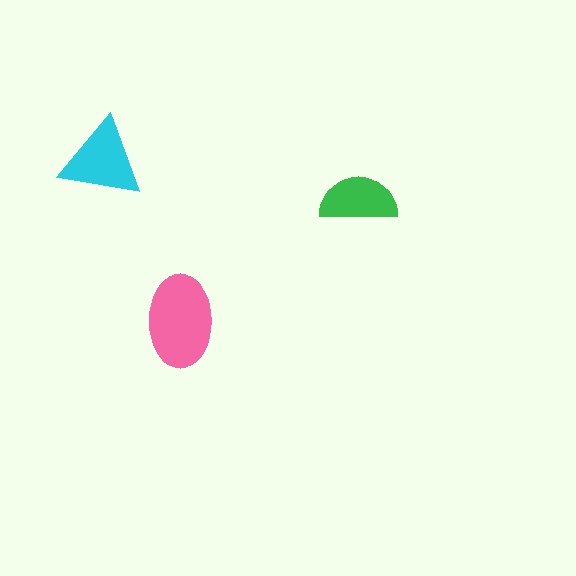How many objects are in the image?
There are 3 objects in the image.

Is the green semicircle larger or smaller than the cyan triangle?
Smaller.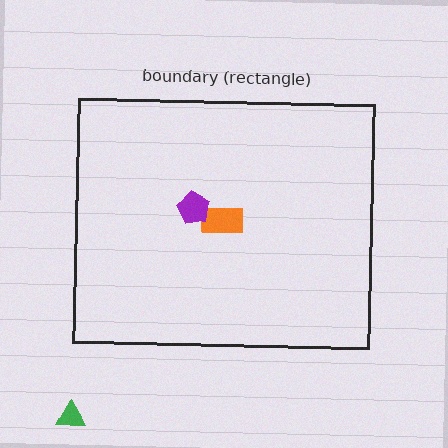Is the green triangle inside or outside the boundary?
Outside.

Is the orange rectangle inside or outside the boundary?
Inside.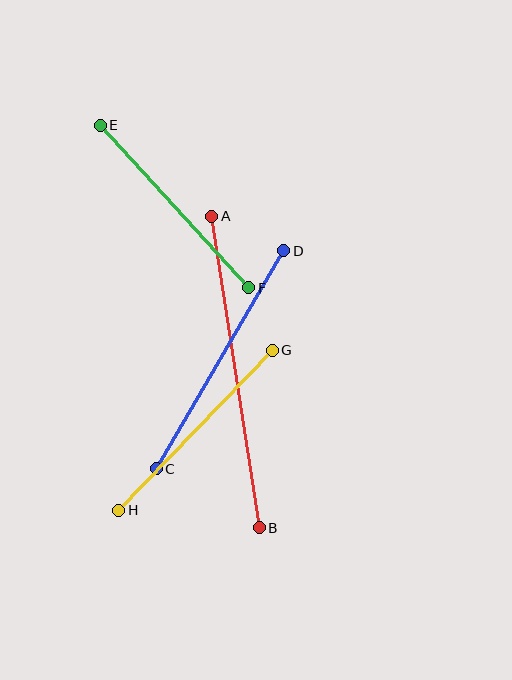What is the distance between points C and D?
The distance is approximately 253 pixels.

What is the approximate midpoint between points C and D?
The midpoint is at approximately (220, 360) pixels.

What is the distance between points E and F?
The distance is approximately 220 pixels.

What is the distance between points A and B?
The distance is approximately 315 pixels.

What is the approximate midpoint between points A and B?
The midpoint is at approximately (235, 372) pixels.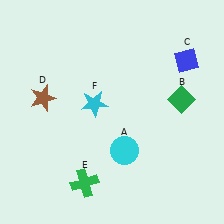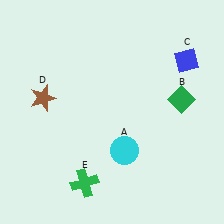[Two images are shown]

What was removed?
The cyan star (F) was removed in Image 2.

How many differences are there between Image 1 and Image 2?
There is 1 difference between the two images.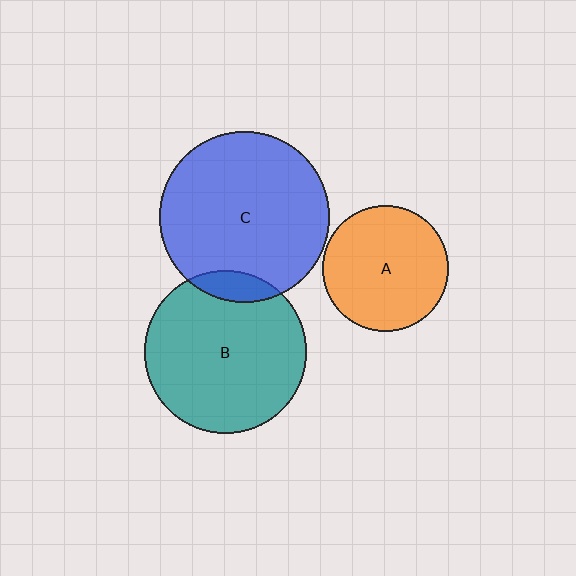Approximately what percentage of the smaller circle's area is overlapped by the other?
Approximately 10%.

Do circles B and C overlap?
Yes.